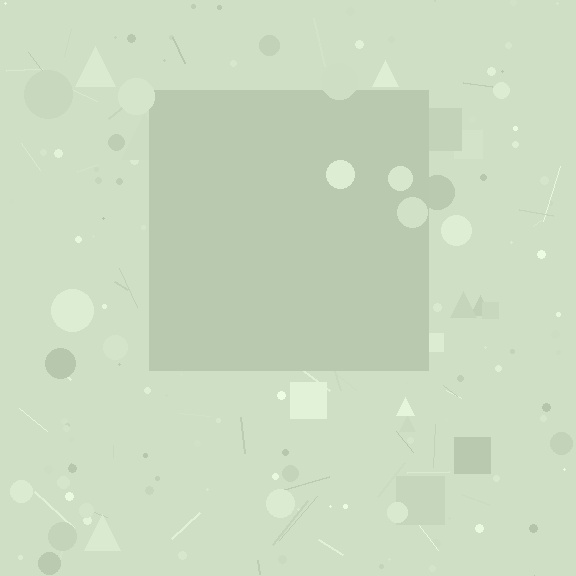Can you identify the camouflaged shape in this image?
The camouflaged shape is a square.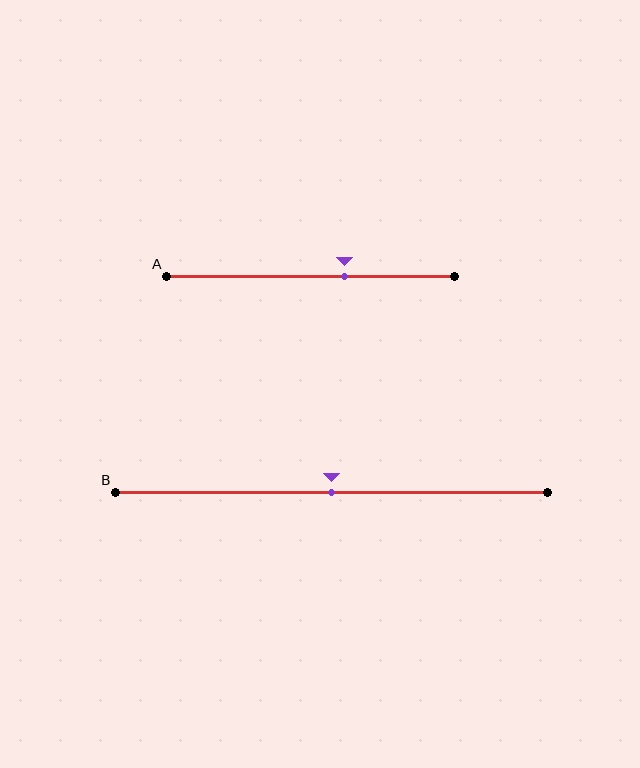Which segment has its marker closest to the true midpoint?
Segment B has its marker closest to the true midpoint.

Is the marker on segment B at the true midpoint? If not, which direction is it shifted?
Yes, the marker on segment B is at the true midpoint.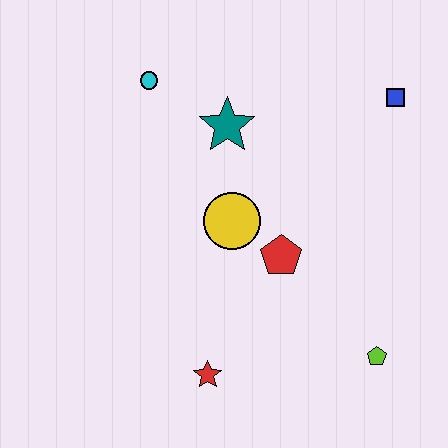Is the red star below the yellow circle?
Yes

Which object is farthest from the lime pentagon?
The cyan circle is farthest from the lime pentagon.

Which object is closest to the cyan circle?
The teal star is closest to the cyan circle.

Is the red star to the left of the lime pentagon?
Yes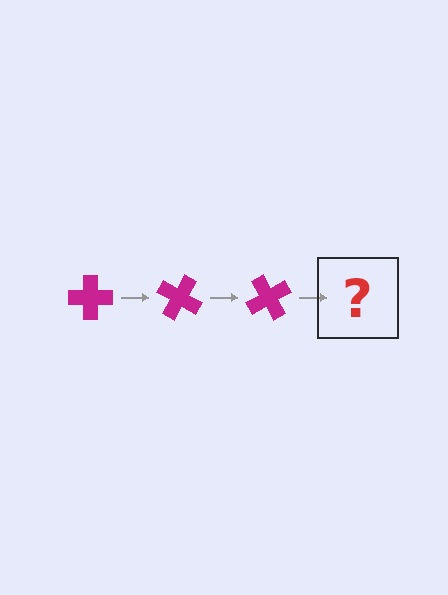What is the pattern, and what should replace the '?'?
The pattern is that the cross rotates 30 degrees each step. The '?' should be a magenta cross rotated 90 degrees.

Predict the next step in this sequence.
The next step is a magenta cross rotated 90 degrees.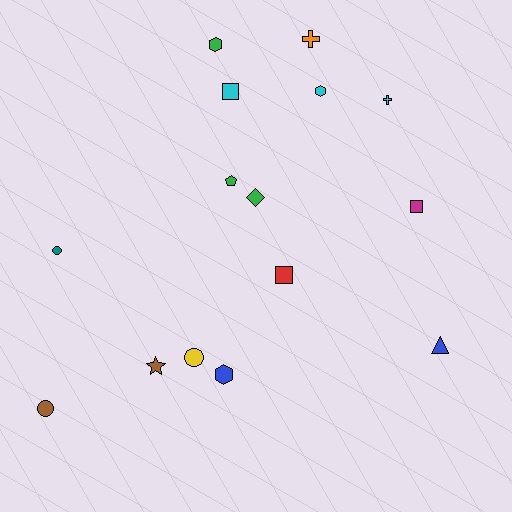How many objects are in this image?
There are 15 objects.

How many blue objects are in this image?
There are 2 blue objects.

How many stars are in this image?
There is 1 star.